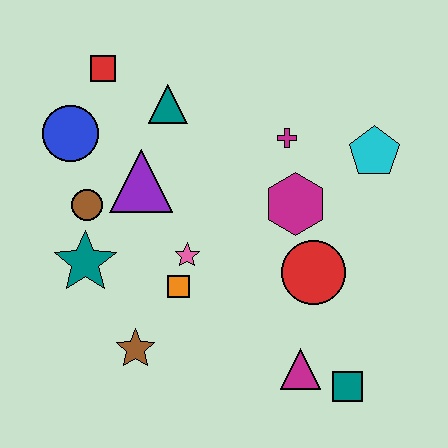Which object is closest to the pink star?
The orange square is closest to the pink star.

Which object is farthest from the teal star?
The cyan pentagon is farthest from the teal star.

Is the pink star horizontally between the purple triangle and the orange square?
No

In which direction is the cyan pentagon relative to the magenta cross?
The cyan pentagon is to the right of the magenta cross.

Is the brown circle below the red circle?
No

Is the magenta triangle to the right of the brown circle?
Yes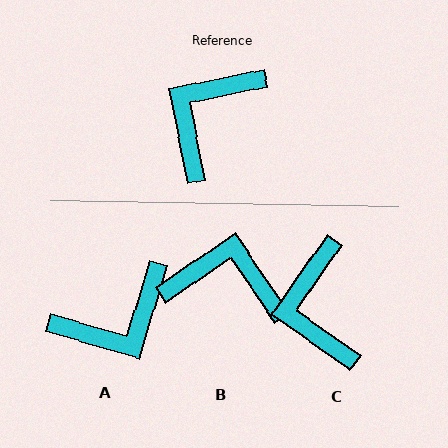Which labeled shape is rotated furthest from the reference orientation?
A, about 152 degrees away.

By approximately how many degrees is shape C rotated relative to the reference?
Approximately 43 degrees counter-clockwise.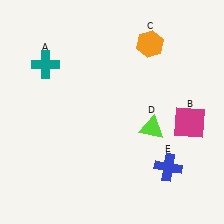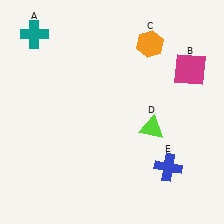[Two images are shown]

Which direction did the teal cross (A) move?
The teal cross (A) moved up.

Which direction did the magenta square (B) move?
The magenta square (B) moved up.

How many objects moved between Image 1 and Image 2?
2 objects moved between the two images.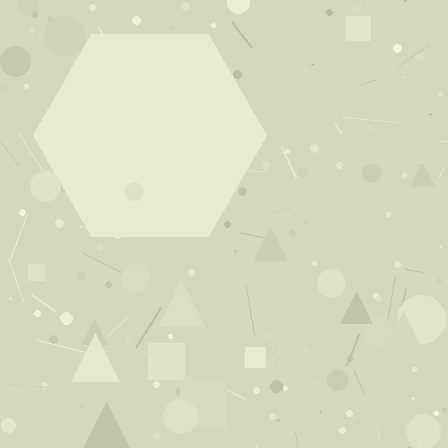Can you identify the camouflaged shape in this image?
The camouflaged shape is a hexagon.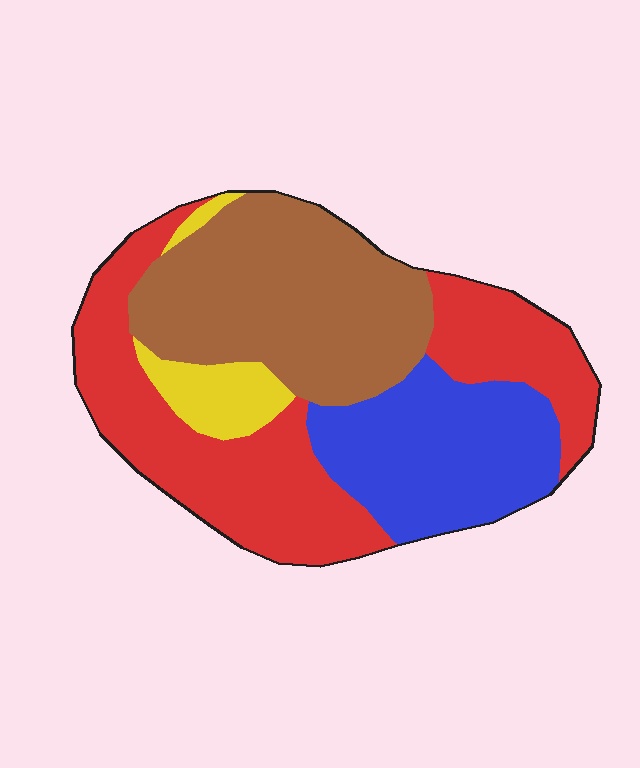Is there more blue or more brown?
Brown.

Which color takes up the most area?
Red, at roughly 40%.